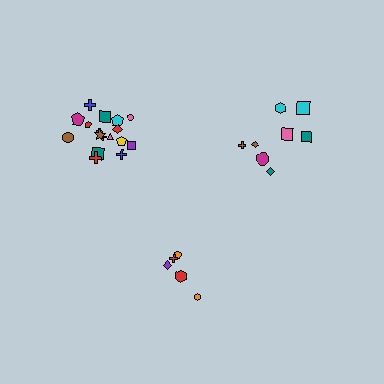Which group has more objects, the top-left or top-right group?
The top-left group.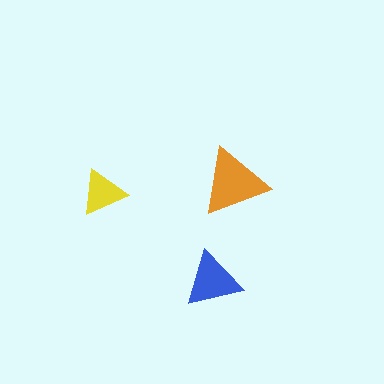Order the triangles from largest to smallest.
the orange one, the blue one, the yellow one.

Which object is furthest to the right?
The orange triangle is rightmost.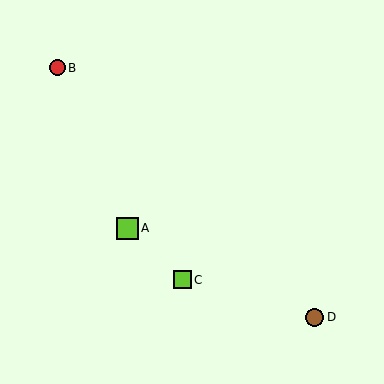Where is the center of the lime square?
The center of the lime square is at (127, 228).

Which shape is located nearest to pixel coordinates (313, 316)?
The brown circle (labeled D) at (315, 317) is nearest to that location.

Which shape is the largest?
The lime square (labeled A) is the largest.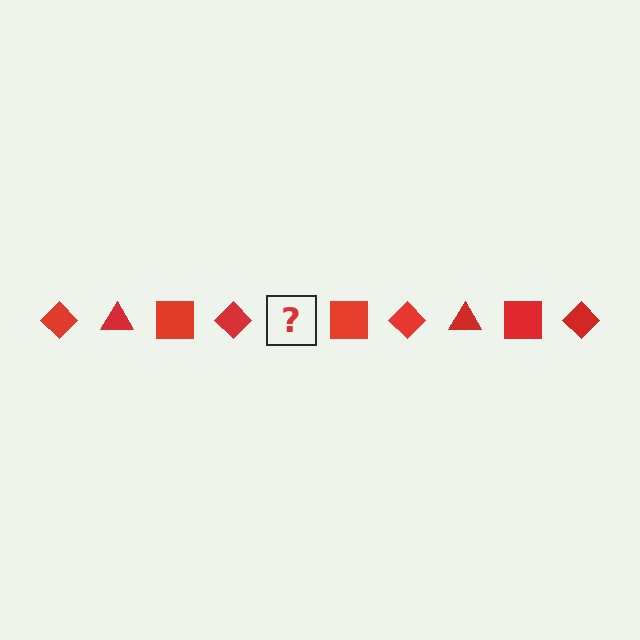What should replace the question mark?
The question mark should be replaced with a red triangle.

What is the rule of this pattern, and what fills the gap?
The rule is that the pattern cycles through diamond, triangle, square shapes in red. The gap should be filled with a red triangle.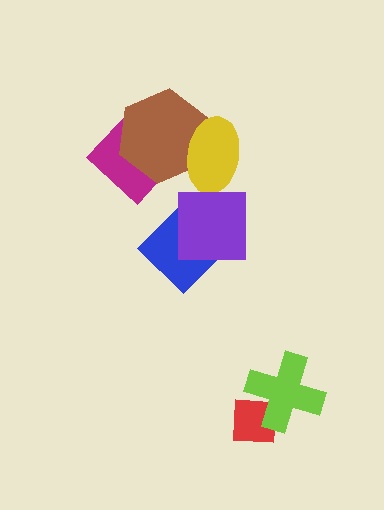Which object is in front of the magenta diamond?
The brown hexagon is in front of the magenta diamond.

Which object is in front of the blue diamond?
The purple square is in front of the blue diamond.